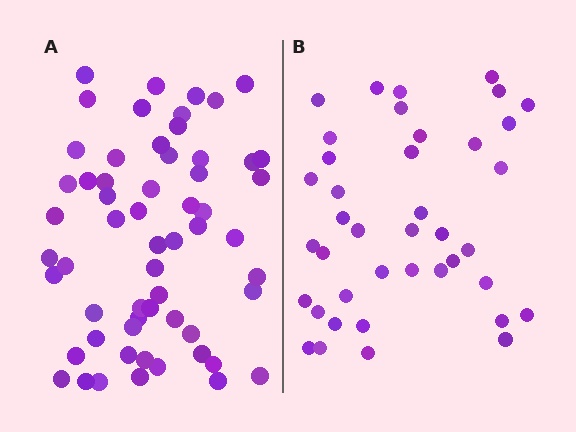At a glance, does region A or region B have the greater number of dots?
Region A (the left region) has more dots.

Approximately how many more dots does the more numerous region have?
Region A has approximately 20 more dots than region B.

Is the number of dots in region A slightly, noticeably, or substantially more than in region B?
Region A has substantially more. The ratio is roughly 1.5 to 1.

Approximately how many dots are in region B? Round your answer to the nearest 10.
About 40 dots.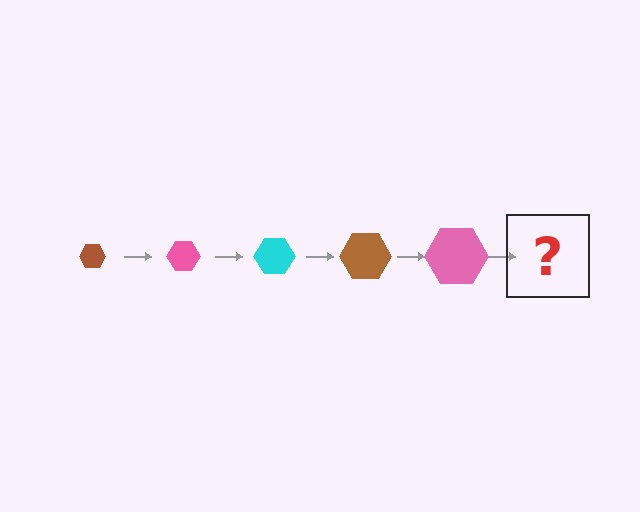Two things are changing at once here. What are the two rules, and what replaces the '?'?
The two rules are that the hexagon grows larger each step and the color cycles through brown, pink, and cyan. The '?' should be a cyan hexagon, larger than the previous one.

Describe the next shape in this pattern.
It should be a cyan hexagon, larger than the previous one.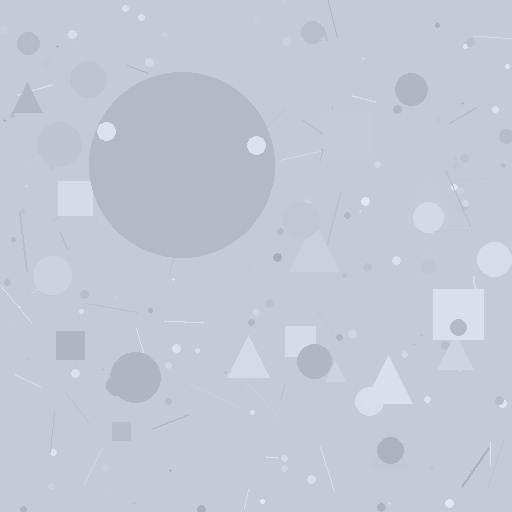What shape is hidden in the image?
A circle is hidden in the image.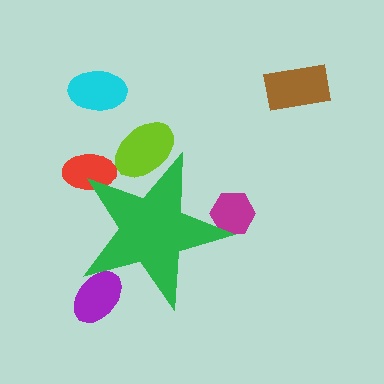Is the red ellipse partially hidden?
Yes, the red ellipse is partially hidden behind the green star.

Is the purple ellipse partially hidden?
Yes, the purple ellipse is partially hidden behind the green star.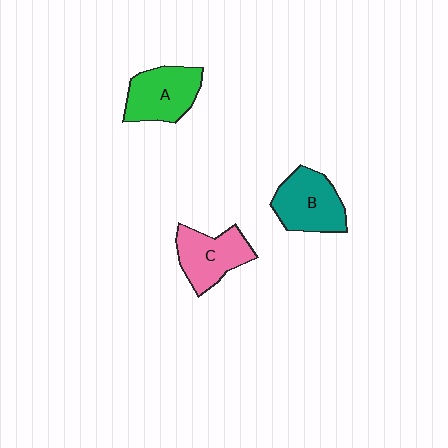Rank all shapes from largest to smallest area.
From largest to smallest: B (teal), A (green), C (pink).